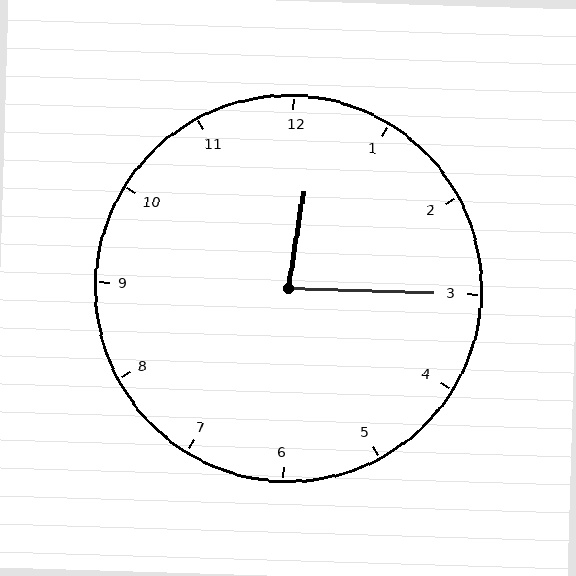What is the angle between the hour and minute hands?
Approximately 82 degrees.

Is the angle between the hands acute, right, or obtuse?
It is acute.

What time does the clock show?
12:15.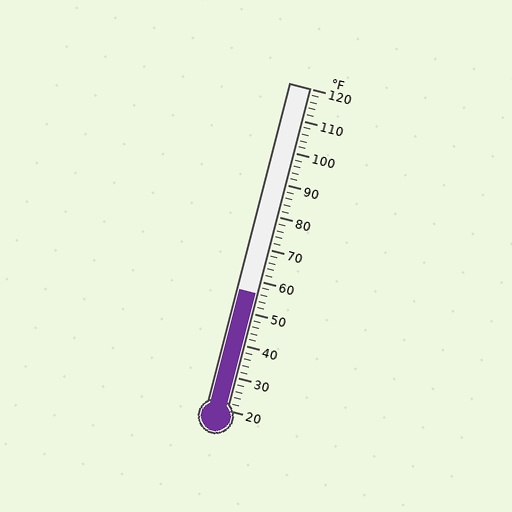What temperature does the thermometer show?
The thermometer shows approximately 56°F.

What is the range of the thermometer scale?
The thermometer scale ranges from 20°F to 120°F.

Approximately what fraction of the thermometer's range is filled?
The thermometer is filled to approximately 35% of its range.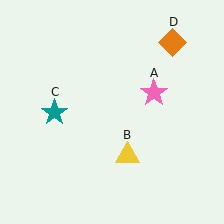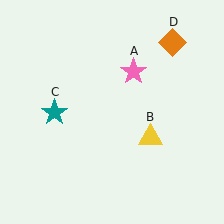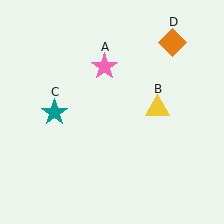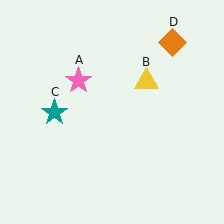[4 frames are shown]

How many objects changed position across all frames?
2 objects changed position: pink star (object A), yellow triangle (object B).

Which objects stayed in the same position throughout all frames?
Teal star (object C) and orange diamond (object D) remained stationary.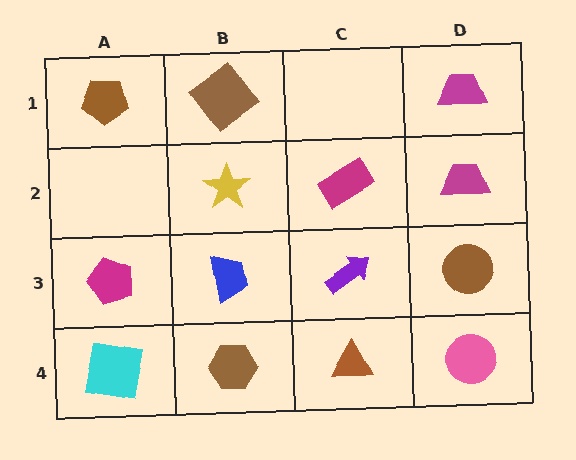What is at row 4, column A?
A cyan square.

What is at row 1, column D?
A magenta trapezoid.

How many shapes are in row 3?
4 shapes.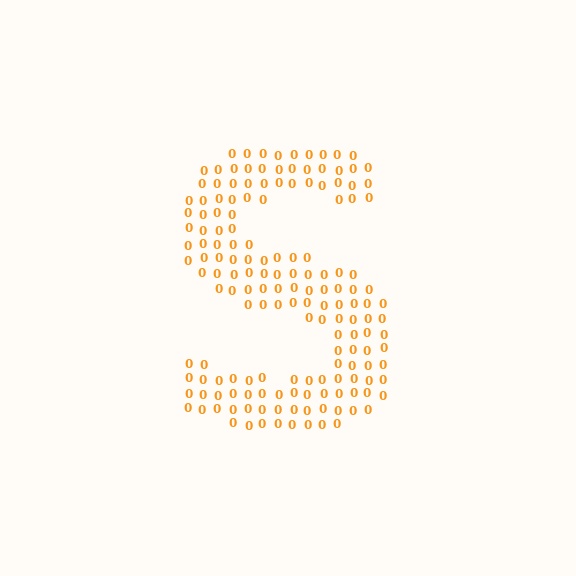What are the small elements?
The small elements are digit 0's.